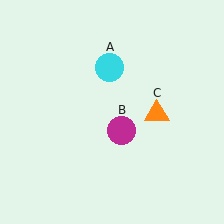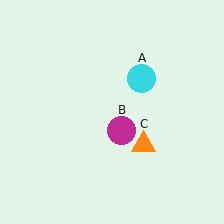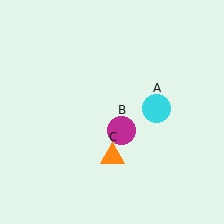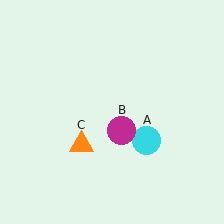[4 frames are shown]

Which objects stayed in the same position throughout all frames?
Magenta circle (object B) remained stationary.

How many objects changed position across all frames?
2 objects changed position: cyan circle (object A), orange triangle (object C).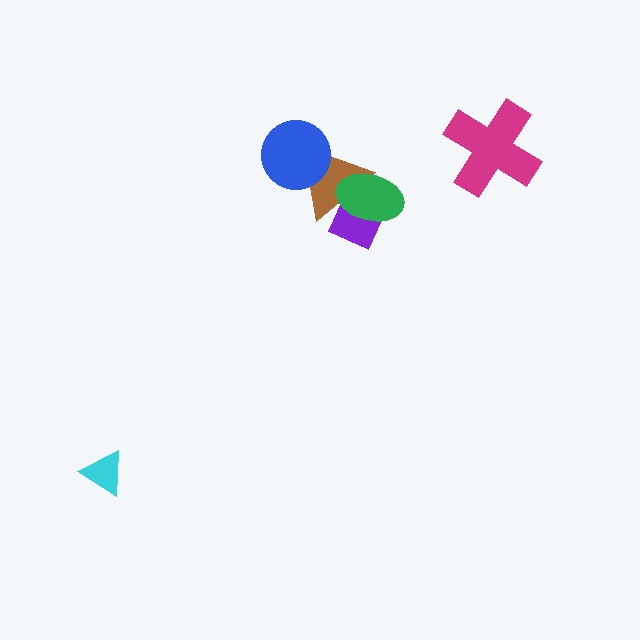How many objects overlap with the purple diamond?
2 objects overlap with the purple diamond.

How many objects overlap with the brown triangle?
3 objects overlap with the brown triangle.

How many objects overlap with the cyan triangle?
0 objects overlap with the cyan triangle.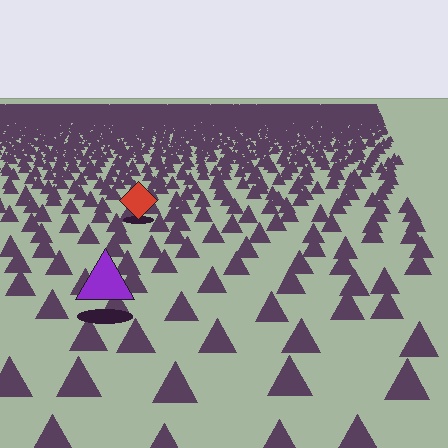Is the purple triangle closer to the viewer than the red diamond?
Yes. The purple triangle is closer — you can tell from the texture gradient: the ground texture is coarser near it.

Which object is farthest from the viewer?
The red diamond is farthest from the viewer. It appears smaller and the ground texture around it is denser.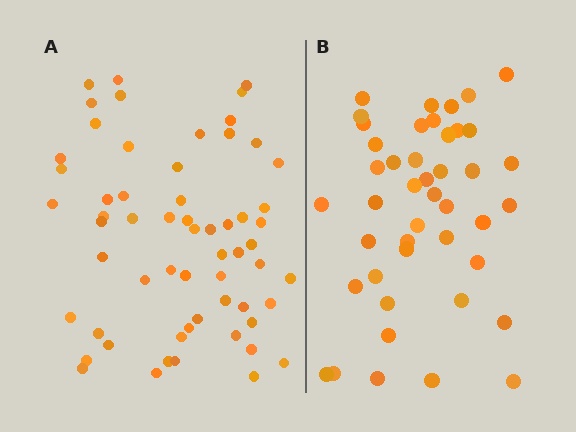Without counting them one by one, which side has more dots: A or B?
Region A (the left region) has more dots.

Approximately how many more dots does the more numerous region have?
Region A has approximately 15 more dots than region B.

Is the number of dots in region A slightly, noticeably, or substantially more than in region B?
Region A has noticeably more, but not dramatically so. The ratio is roughly 1.4 to 1.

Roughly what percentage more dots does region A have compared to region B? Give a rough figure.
About 35% more.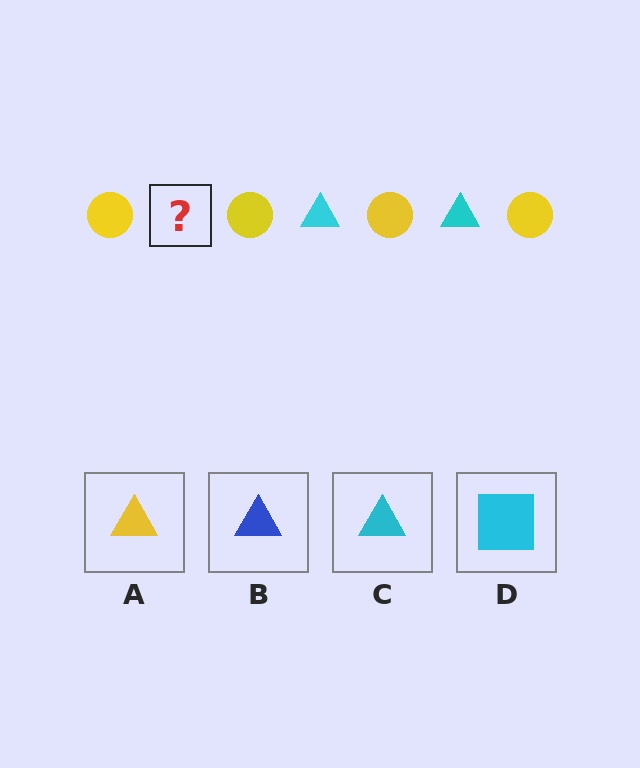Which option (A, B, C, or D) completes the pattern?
C.